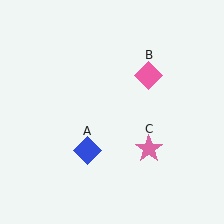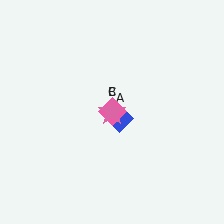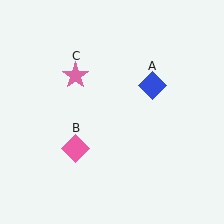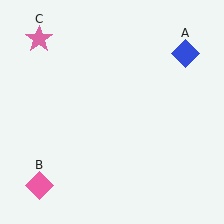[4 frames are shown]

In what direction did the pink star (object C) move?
The pink star (object C) moved up and to the left.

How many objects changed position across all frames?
3 objects changed position: blue diamond (object A), pink diamond (object B), pink star (object C).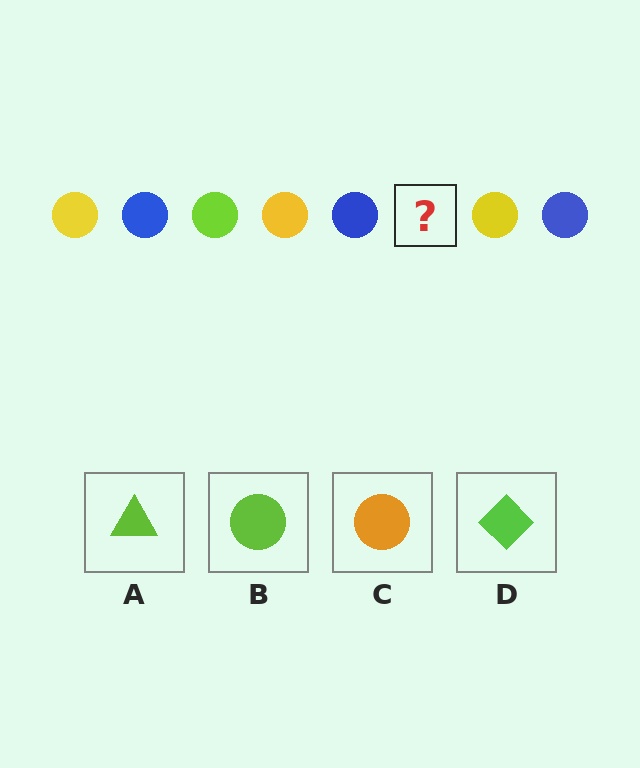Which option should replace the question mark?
Option B.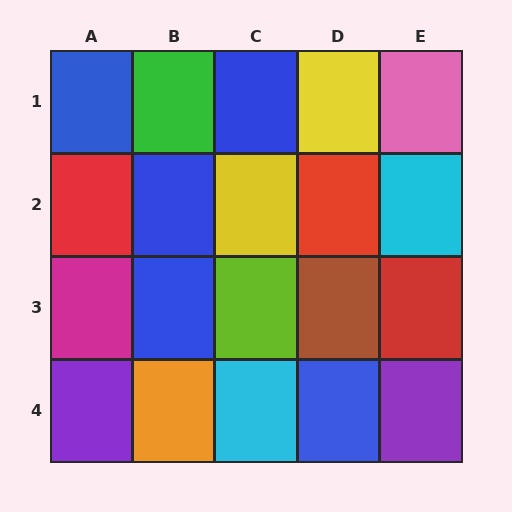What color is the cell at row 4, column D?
Blue.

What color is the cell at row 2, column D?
Red.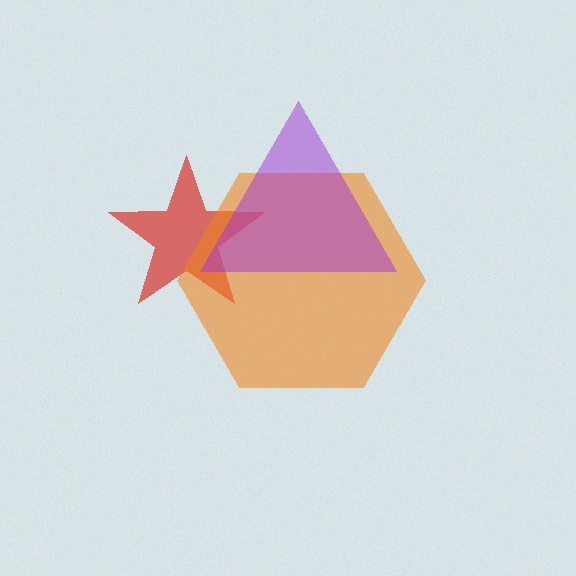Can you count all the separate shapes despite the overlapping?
Yes, there are 3 separate shapes.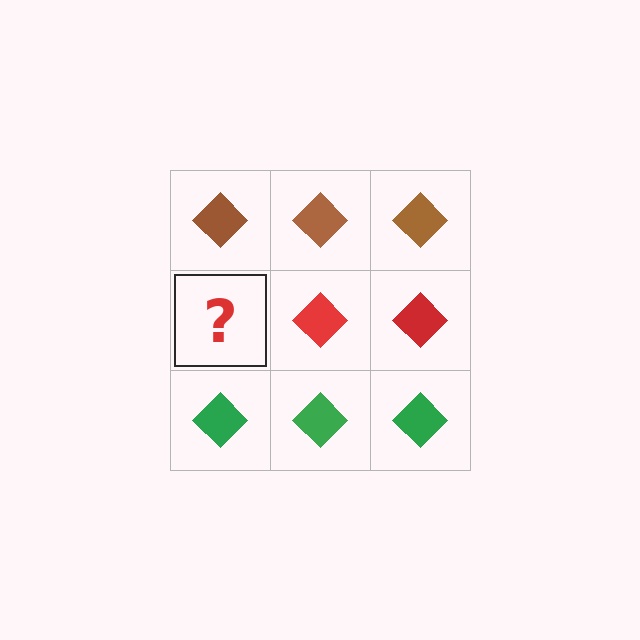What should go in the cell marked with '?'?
The missing cell should contain a red diamond.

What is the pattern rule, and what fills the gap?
The rule is that each row has a consistent color. The gap should be filled with a red diamond.